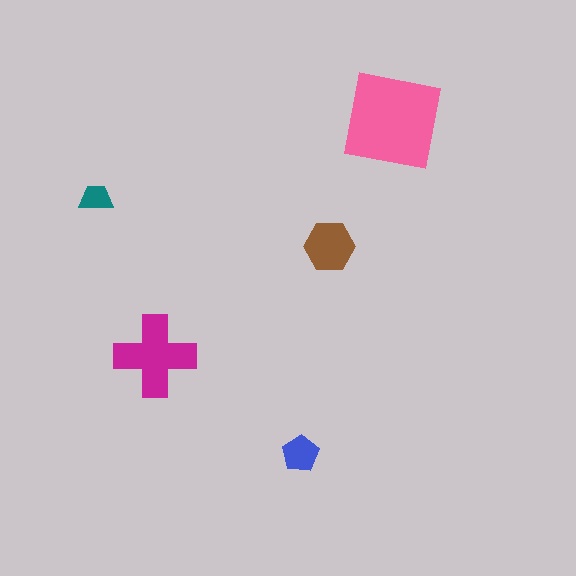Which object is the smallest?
The teal trapezoid.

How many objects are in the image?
There are 5 objects in the image.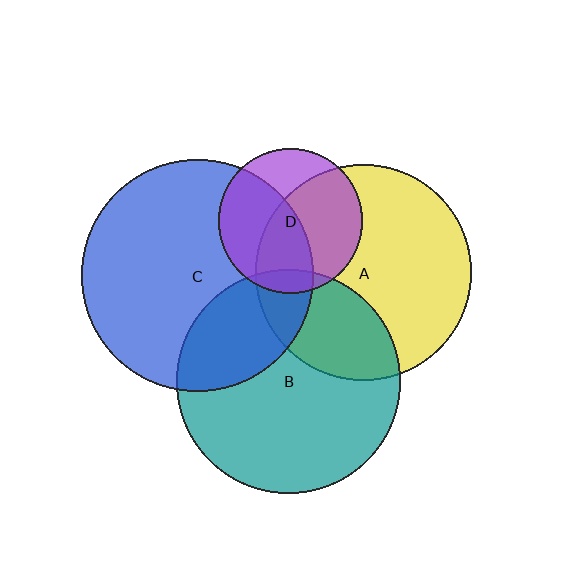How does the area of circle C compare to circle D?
Approximately 2.6 times.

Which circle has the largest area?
Circle C (blue).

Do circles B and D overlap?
Yes.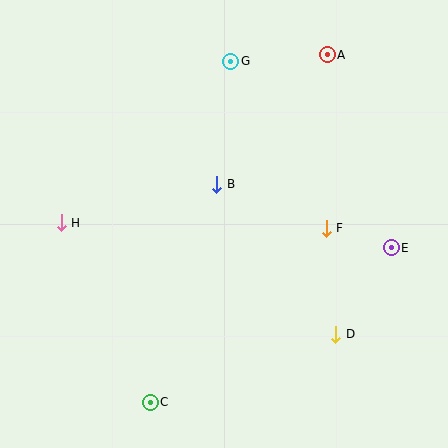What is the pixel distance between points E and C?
The distance between E and C is 286 pixels.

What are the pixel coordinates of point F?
Point F is at (326, 228).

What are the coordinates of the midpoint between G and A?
The midpoint between G and A is at (279, 58).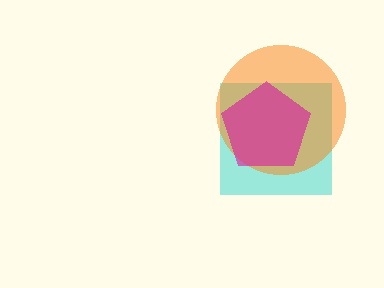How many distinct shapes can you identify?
There are 3 distinct shapes: a cyan square, an orange circle, a magenta pentagon.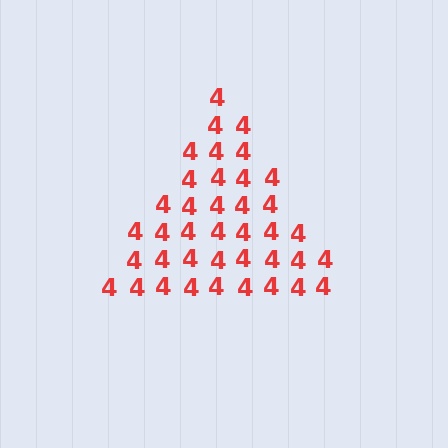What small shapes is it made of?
It is made of small digit 4's.